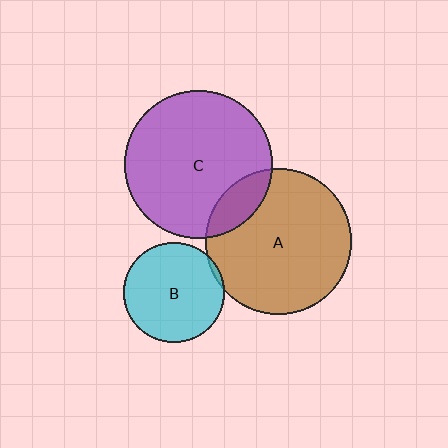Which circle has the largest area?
Circle C (purple).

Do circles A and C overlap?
Yes.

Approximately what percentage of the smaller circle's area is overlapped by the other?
Approximately 15%.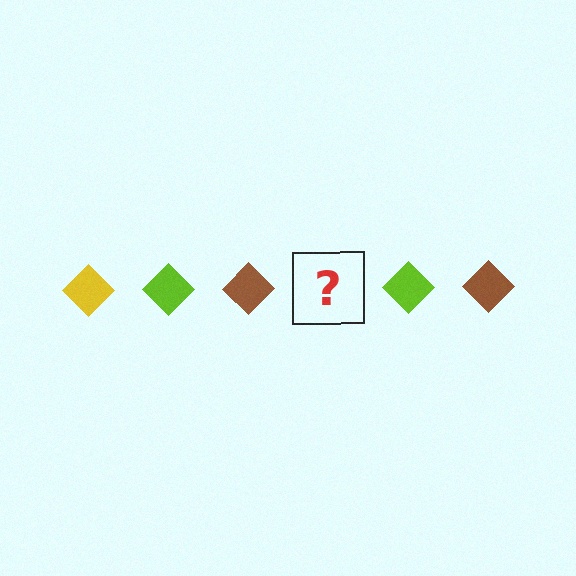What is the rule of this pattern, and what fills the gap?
The rule is that the pattern cycles through yellow, lime, brown diamonds. The gap should be filled with a yellow diamond.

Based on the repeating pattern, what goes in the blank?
The blank should be a yellow diamond.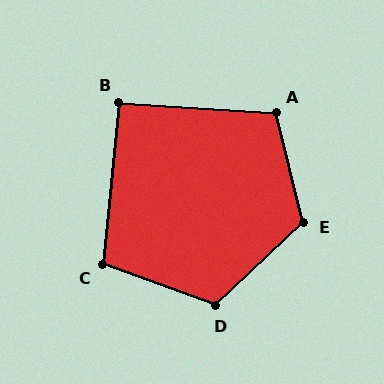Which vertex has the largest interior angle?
E, at approximately 119 degrees.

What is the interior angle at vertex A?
Approximately 108 degrees (obtuse).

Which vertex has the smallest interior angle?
B, at approximately 92 degrees.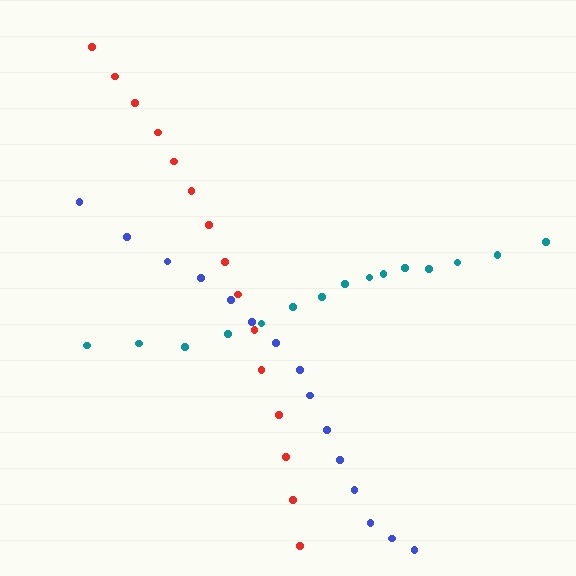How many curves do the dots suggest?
There are 3 distinct paths.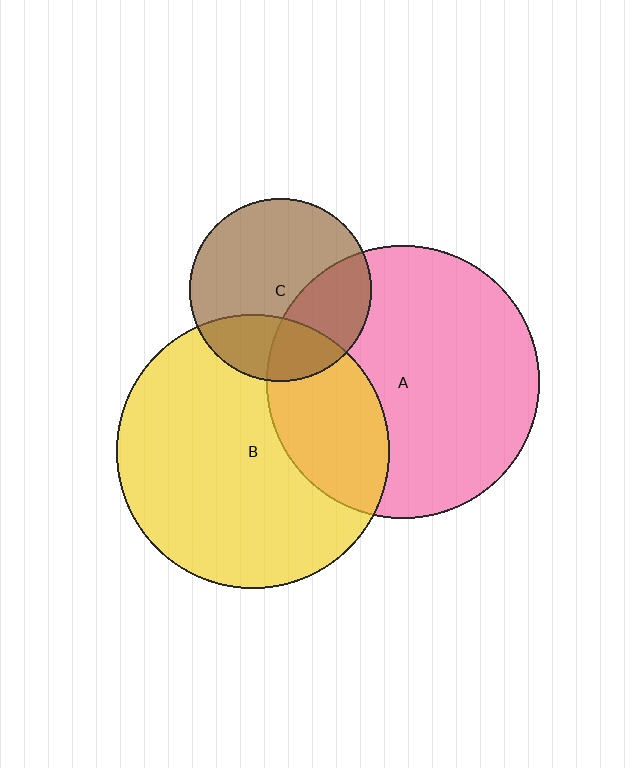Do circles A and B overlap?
Yes.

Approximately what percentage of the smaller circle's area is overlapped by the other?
Approximately 30%.